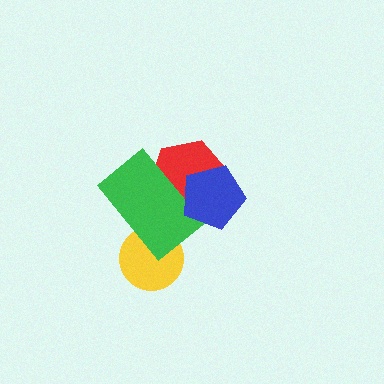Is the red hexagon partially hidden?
Yes, it is partially covered by another shape.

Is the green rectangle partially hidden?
Yes, it is partially covered by another shape.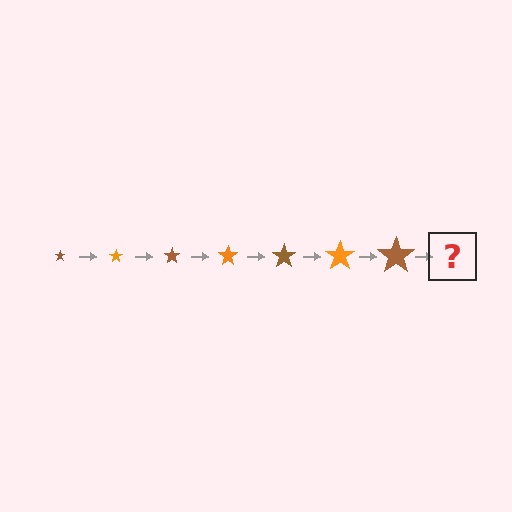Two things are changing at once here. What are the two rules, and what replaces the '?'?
The two rules are that the star grows larger each step and the color cycles through brown and orange. The '?' should be an orange star, larger than the previous one.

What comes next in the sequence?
The next element should be an orange star, larger than the previous one.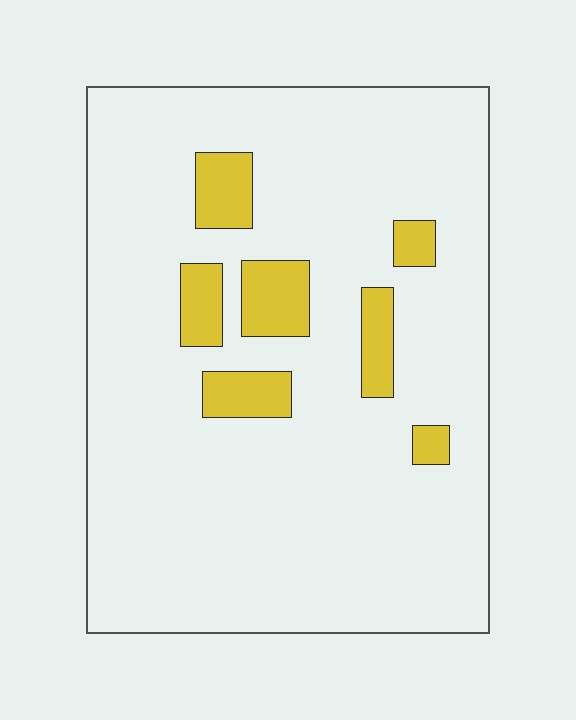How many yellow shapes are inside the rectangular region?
7.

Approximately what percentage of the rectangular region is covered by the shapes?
Approximately 10%.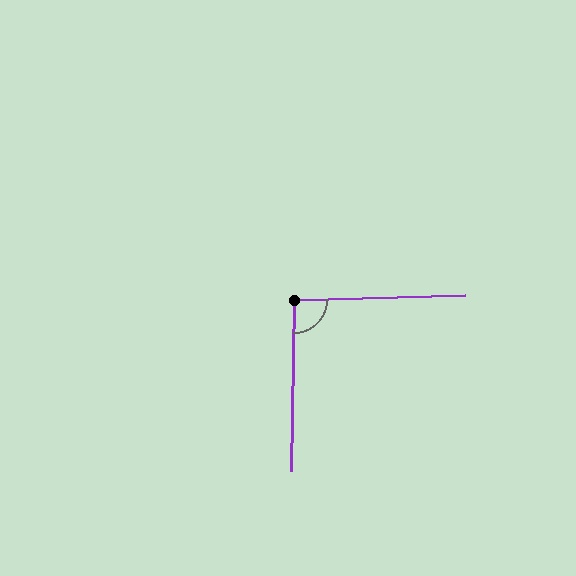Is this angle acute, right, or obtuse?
It is approximately a right angle.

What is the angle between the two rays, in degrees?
Approximately 93 degrees.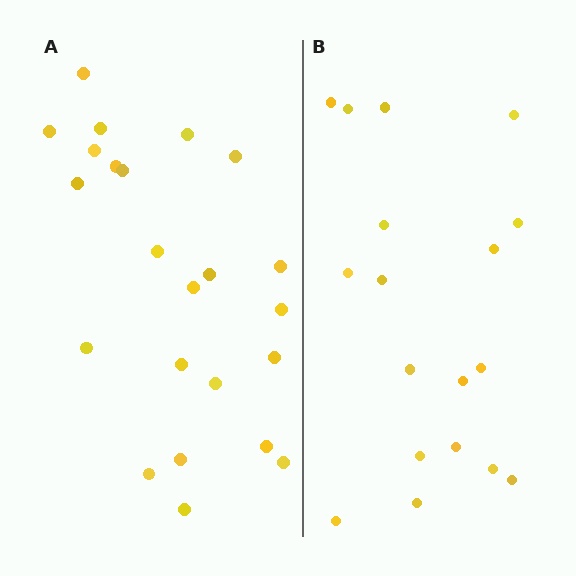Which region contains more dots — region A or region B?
Region A (the left region) has more dots.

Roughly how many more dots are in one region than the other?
Region A has about 5 more dots than region B.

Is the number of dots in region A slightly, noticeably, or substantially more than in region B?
Region A has noticeably more, but not dramatically so. The ratio is roughly 1.3 to 1.